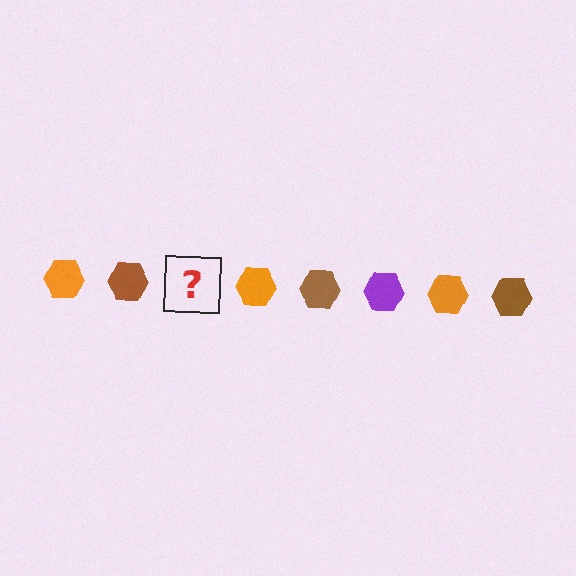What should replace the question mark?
The question mark should be replaced with a purple hexagon.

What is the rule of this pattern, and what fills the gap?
The rule is that the pattern cycles through orange, brown, purple hexagons. The gap should be filled with a purple hexagon.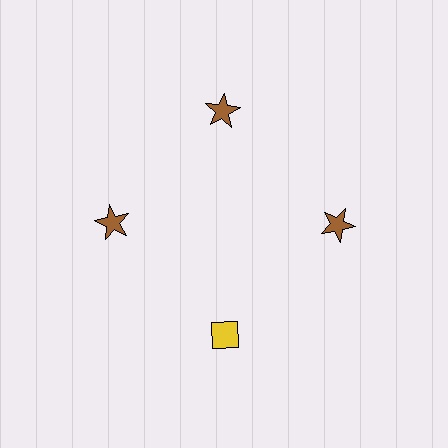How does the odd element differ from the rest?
It differs in both color (yellow instead of brown) and shape (diamond instead of star).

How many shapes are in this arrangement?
There are 4 shapes arranged in a ring pattern.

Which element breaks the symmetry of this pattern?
The yellow diamond at roughly the 6 o'clock position breaks the symmetry. All other shapes are brown stars.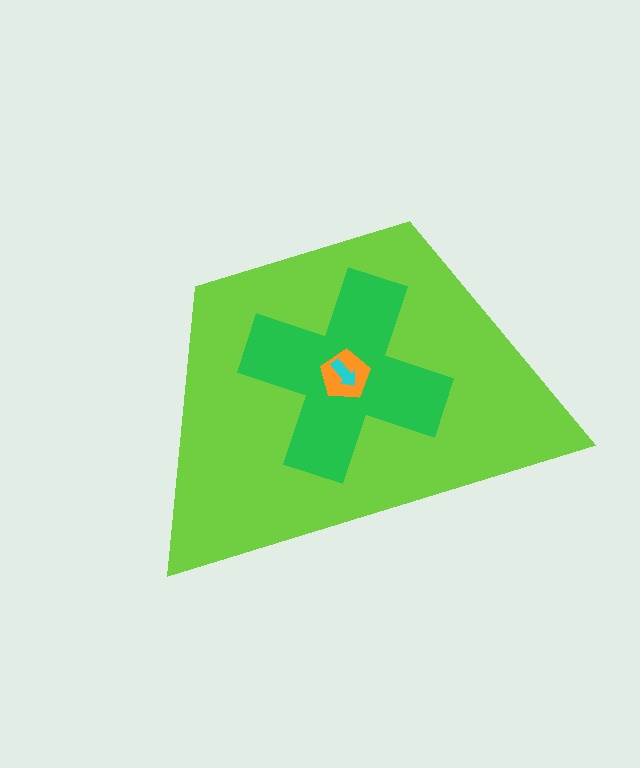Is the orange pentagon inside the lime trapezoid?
Yes.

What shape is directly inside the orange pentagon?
The cyan arrow.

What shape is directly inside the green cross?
The orange pentagon.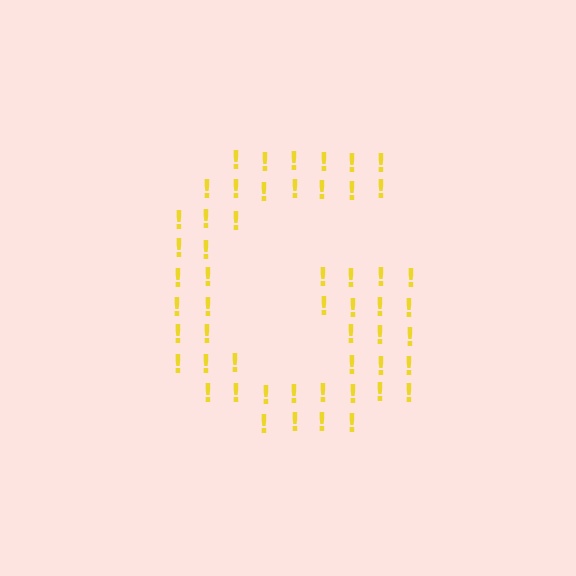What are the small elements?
The small elements are exclamation marks.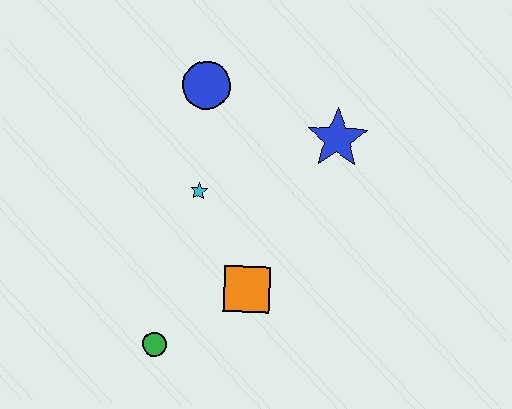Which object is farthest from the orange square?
The blue circle is farthest from the orange square.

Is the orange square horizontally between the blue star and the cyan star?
Yes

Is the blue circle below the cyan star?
No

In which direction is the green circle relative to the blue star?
The green circle is below the blue star.